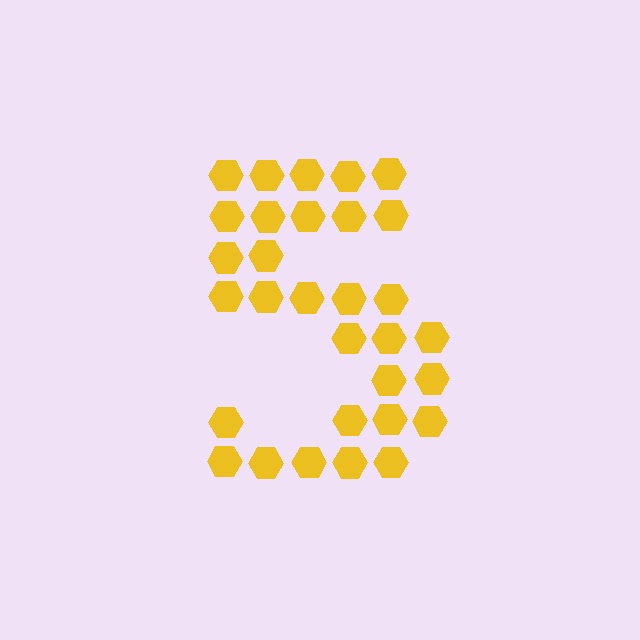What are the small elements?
The small elements are hexagons.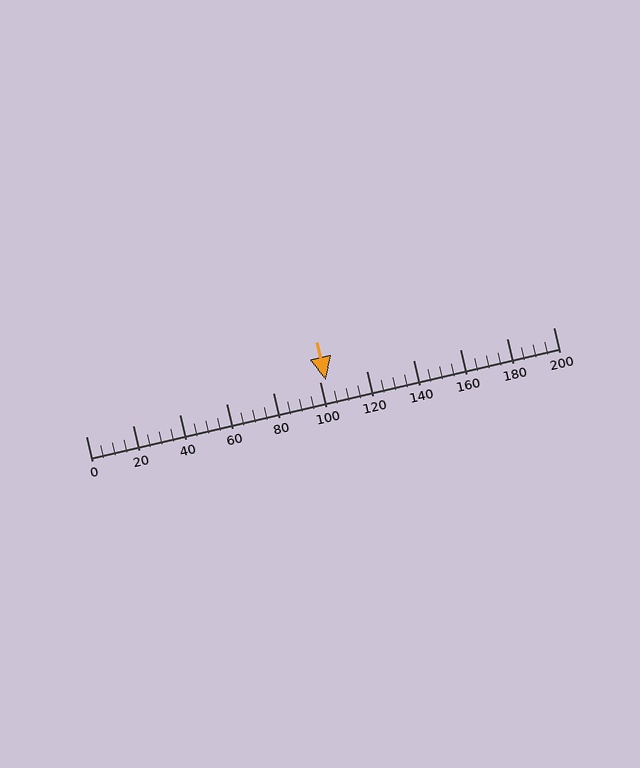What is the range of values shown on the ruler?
The ruler shows values from 0 to 200.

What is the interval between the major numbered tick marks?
The major tick marks are spaced 20 units apart.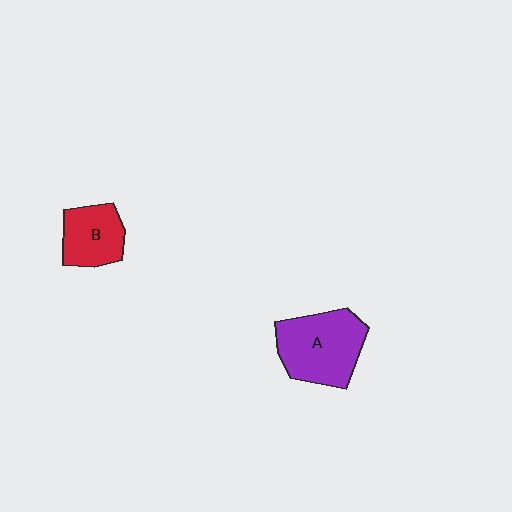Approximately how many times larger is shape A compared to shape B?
Approximately 1.6 times.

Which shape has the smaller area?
Shape B (red).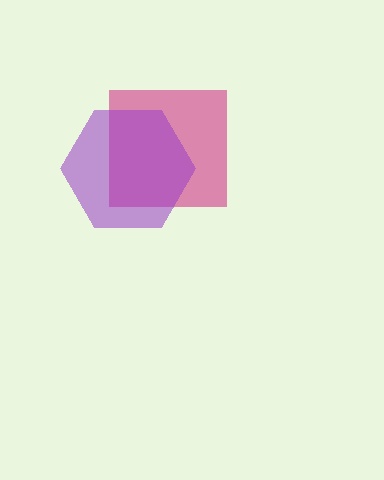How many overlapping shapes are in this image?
There are 2 overlapping shapes in the image.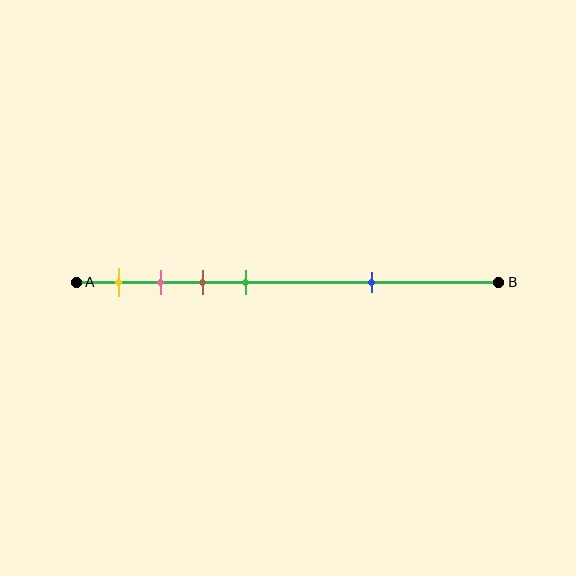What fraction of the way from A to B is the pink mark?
The pink mark is approximately 20% (0.2) of the way from A to B.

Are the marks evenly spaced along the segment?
No, the marks are not evenly spaced.